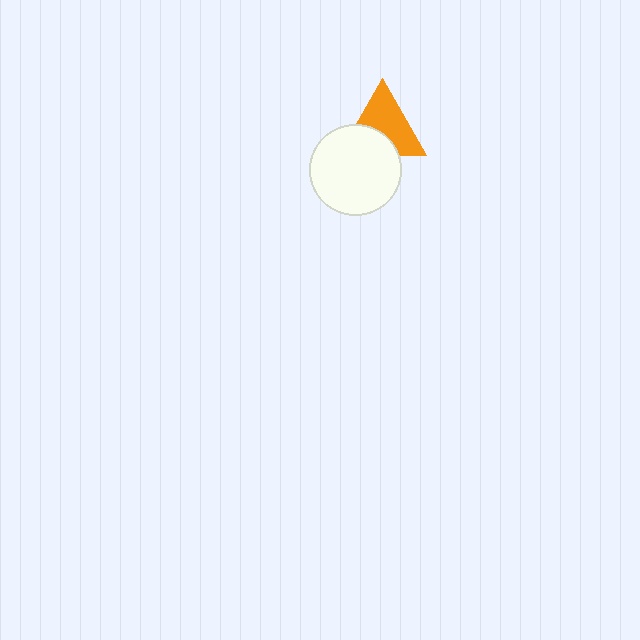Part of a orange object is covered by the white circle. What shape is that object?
It is a triangle.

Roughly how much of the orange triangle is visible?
About half of it is visible (roughly 63%).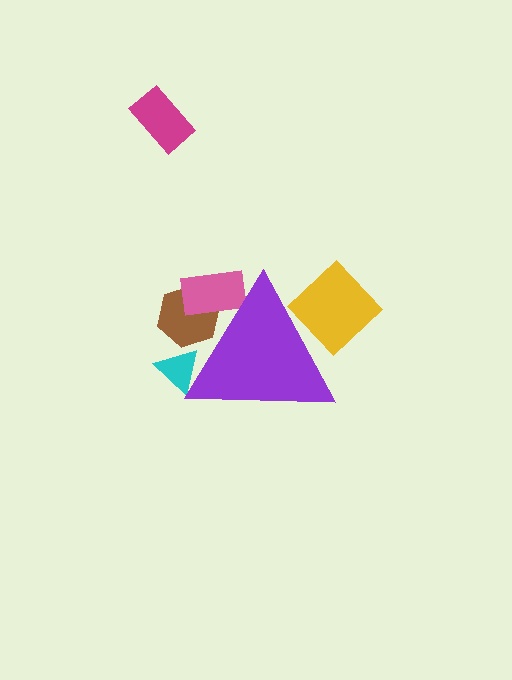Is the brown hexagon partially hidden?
Yes, the brown hexagon is partially hidden behind the purple triangle.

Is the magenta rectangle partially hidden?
No, the magenta rectangle is fully visible.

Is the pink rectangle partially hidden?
Yes, the pink rectangle is partially hidden behind the purple triangle.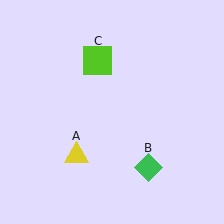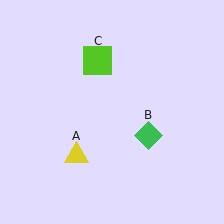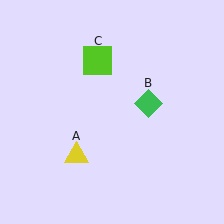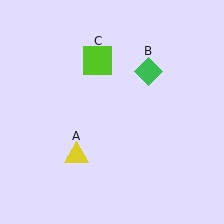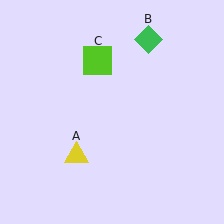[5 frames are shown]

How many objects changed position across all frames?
1 object changed position: green diamond (object B).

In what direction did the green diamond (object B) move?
The green diamond (object B) moved up.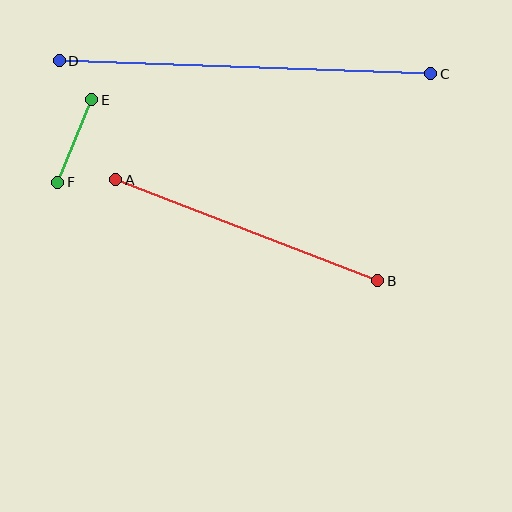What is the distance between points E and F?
The distance is approximately 89 pixels.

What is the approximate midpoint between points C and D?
The midpoint is at approximately (245, 67) pixels.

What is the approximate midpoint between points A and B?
The midpoint is at approximately (247, 230) pixels.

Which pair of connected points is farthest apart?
Points C and D are farthest apart.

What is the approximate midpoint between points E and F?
The midpoint is at approximately (75, 141) pixels.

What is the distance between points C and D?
The distance is approximately 372 pixels.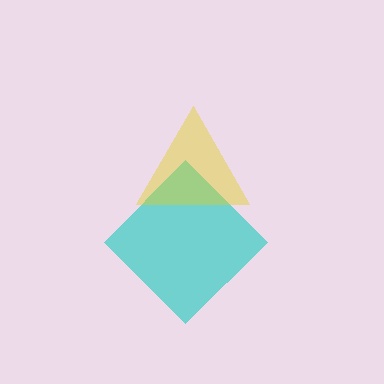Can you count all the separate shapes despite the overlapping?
Yes, there are 2 separate shapes.